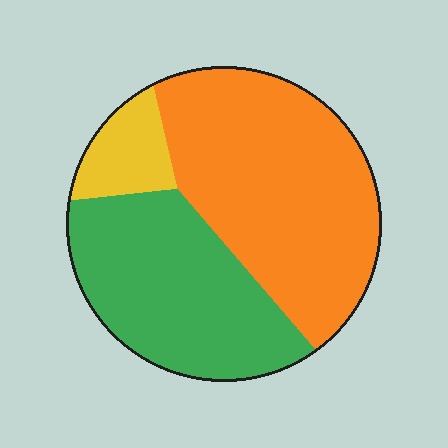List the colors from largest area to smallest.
From largest to smallest: orange, green, yellow.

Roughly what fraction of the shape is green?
Green covers around 40% of the shape.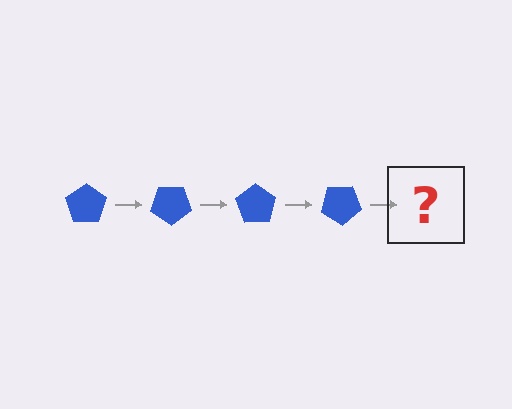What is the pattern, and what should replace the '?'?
The pattern is that the pentagon rotates 35 degrees each step. The '?' should be a blue pentagon rotated 140 degrees.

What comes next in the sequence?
The next element should be a blue pentagon rotated 140 degrees.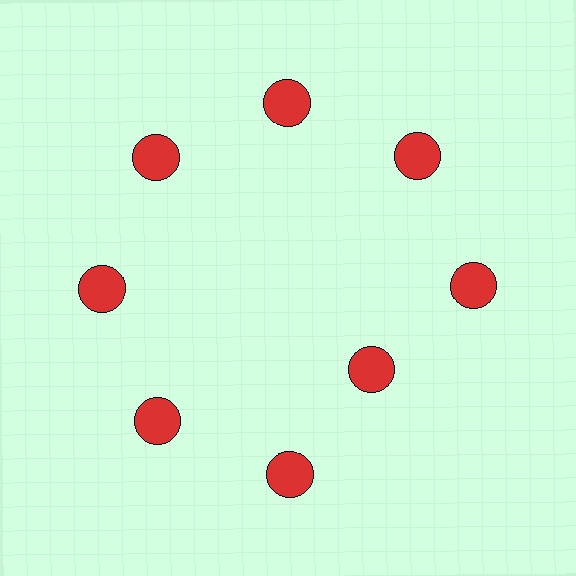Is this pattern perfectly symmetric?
No. The 8 red circles are arranged in a ring, but one element near the 4 o'clock position is pulled inward toward the center, breaking the 8-fold rotational symmetry.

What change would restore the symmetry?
The symmetry would be restored by moving it outward, back onto the ring so that all 8 circles sit at equal angles and equal distance from the center.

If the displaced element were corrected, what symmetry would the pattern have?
It would have 8-fold rotational symmetry — the pattern would map onto itself every 45 degrees.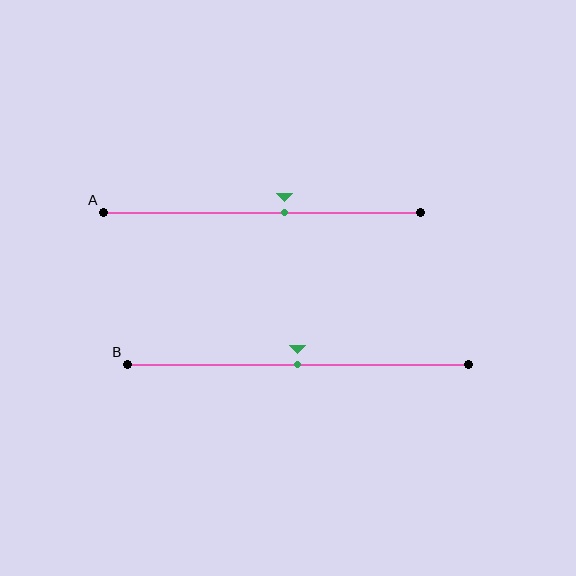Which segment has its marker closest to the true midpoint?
Segment B has its marker closest to the true midpoint.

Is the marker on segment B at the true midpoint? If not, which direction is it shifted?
Yes, the marker on segment B is at the true midpoint.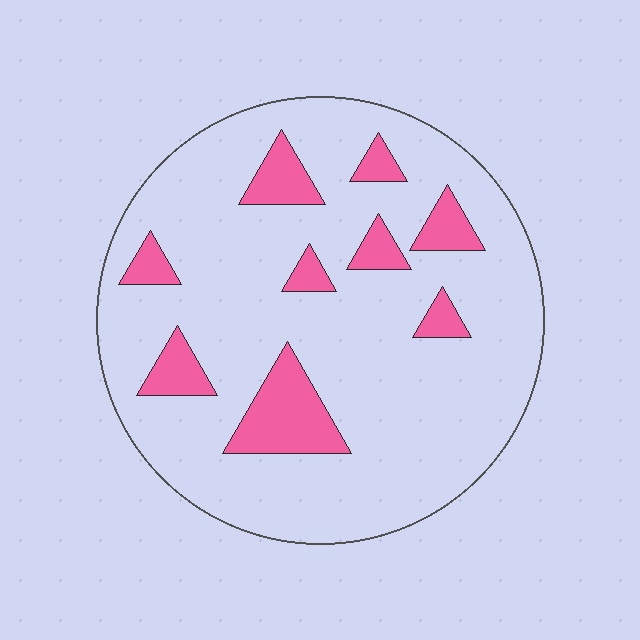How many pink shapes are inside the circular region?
9.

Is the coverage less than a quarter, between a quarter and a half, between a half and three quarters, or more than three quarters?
Less than a quarter.